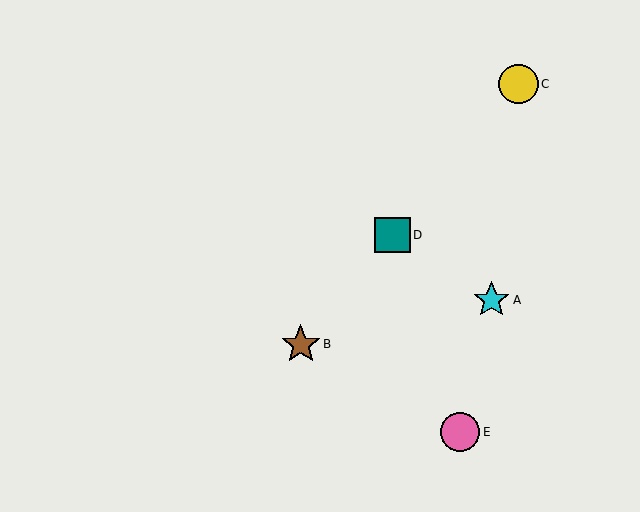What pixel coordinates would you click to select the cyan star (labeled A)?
Click at (492, 300) to select the cyan star A.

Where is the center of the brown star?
The center of the brown star is at (301, 344).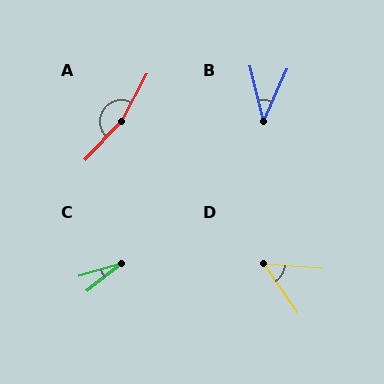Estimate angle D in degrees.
Approximately 51 degrees.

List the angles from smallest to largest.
C (23°), B (39°), D (51°), A (165°).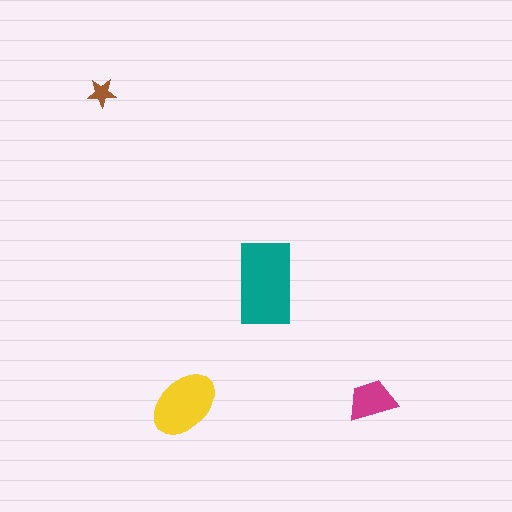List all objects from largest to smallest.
The teal rectangle, the yellow ellipse, the magenta trapezoid, the brown star.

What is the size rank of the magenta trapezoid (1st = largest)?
3rd.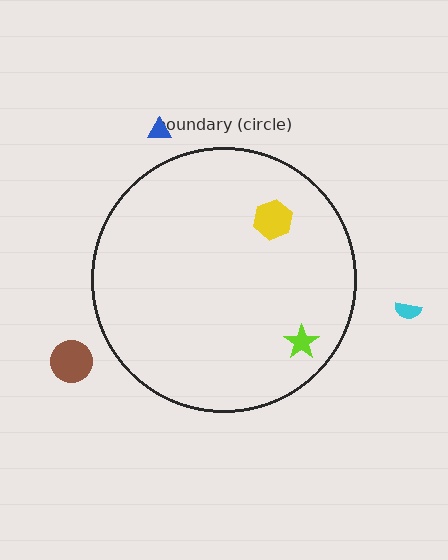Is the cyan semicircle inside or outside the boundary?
Outside.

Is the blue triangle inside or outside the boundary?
Outside.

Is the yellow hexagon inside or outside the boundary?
Inside.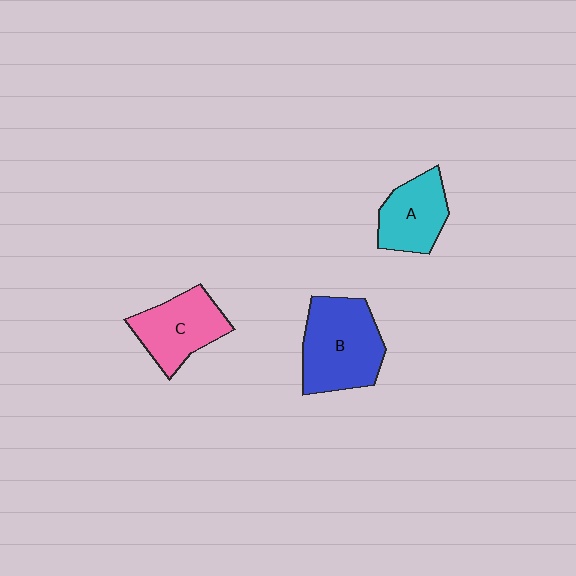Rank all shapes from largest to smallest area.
From largest to smallest: B (blue), C (pink), A (cyan).